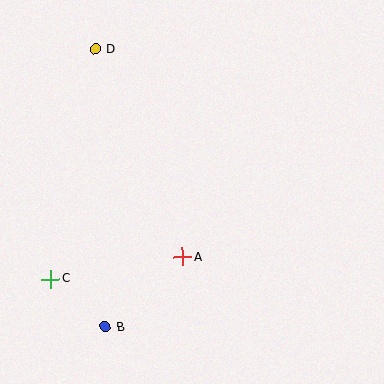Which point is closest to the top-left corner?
Point D is closest to the top-left corner.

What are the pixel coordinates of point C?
Point C is at (51, 279).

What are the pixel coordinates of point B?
Point B is at (105, 327).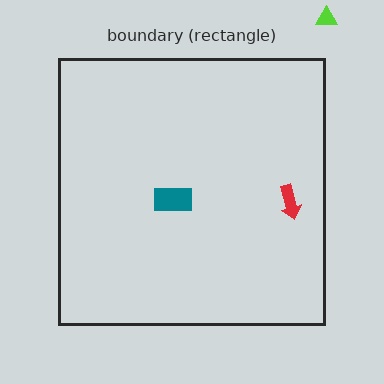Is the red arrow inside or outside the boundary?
Inside.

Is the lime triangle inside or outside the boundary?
Outside.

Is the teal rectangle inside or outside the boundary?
Inside.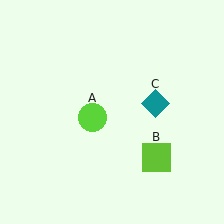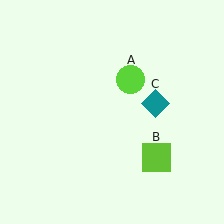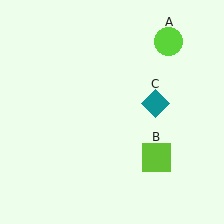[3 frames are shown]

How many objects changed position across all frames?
1 object changed position: lime circle (object A).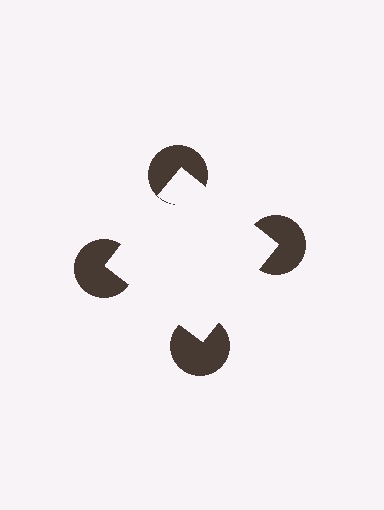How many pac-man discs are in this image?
There are 4 — one at each vertex of the illusory square.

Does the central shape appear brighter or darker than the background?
It typically appears slightly brighter than the background, even though no actual brightness change is drawn.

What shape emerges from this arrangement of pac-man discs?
An illusory square — its edges are inferred from the aligned wedge cuts in the pac-man discs, not physically drawn.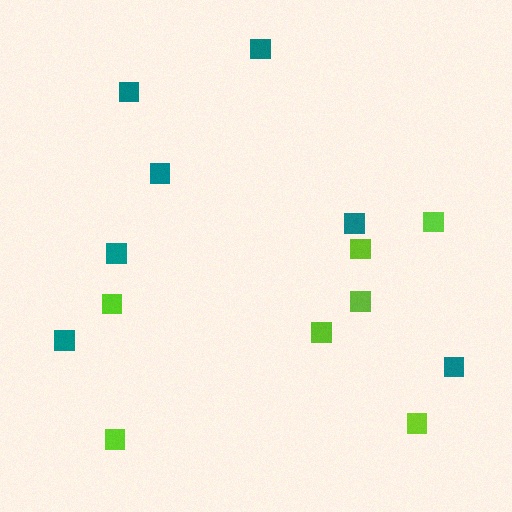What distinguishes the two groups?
There are 2 groups: one group of teal squares (7) and one group of lime squares (7).